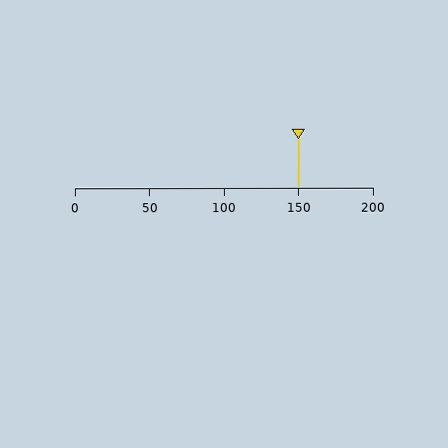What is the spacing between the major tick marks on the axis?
The major ticks are spaced 50 apart.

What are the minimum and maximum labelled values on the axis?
The axis runs from 0 to 200.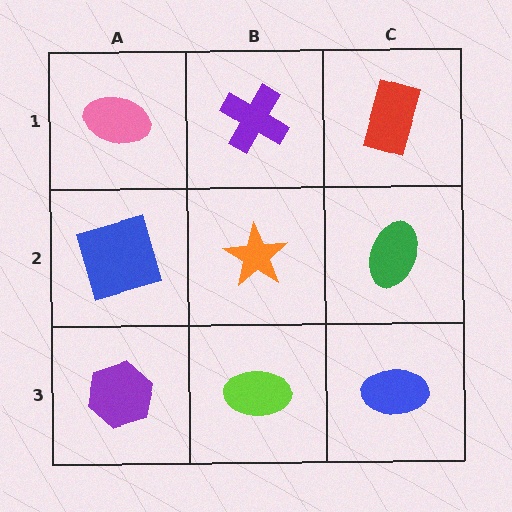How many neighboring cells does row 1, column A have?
2.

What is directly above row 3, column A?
A blue square.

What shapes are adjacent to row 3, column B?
An orange star (row 2, column B), a purple hexagon (row 3, column A), a blue ellipse (row 3, column C).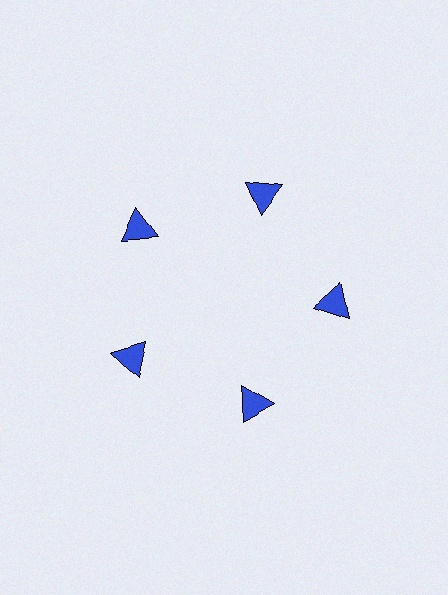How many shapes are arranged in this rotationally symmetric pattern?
There are 5 shapes, arranged in 5 groups of 1.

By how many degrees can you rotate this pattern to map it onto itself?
The pattern maps onto itself every 72 degrees of rotation.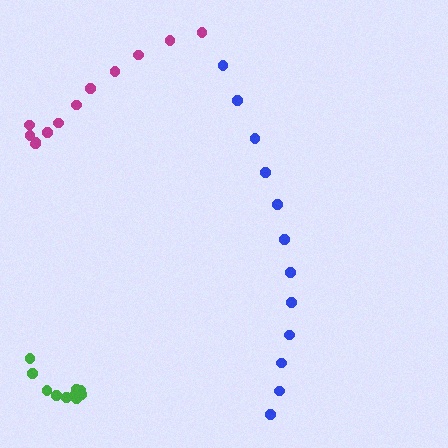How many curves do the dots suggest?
There are 3 distinct paths.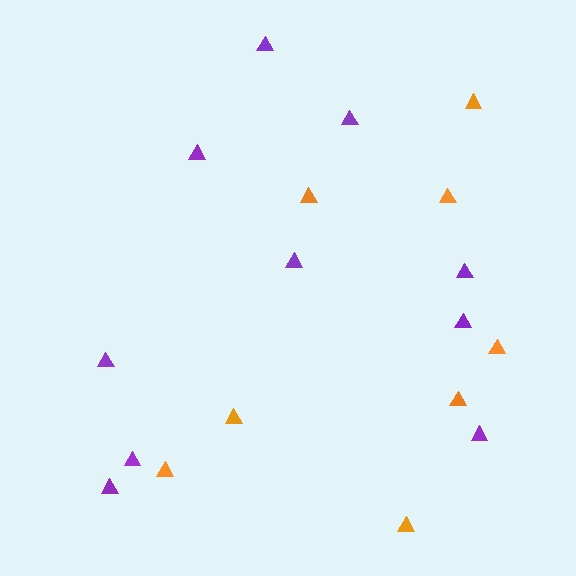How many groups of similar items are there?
There are 2 groups: one group of purple triangles (10) and one group of orange triangles (8).